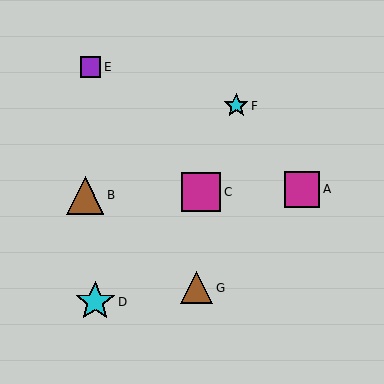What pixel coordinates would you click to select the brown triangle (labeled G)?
Click at (197, 288) to select the brown triangle G.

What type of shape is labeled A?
Shape A is a magenta square.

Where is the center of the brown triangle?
The center of the brown triangle is at (85, 195).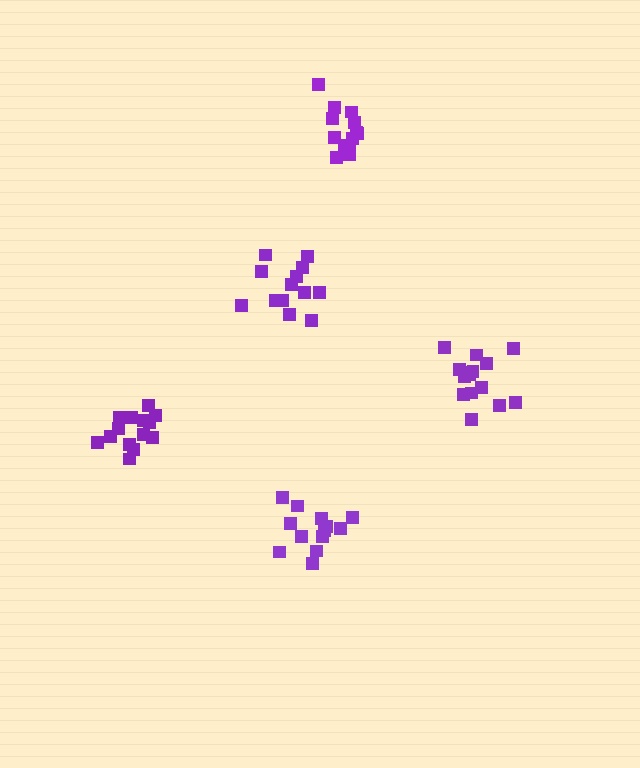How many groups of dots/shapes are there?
There are 5 groups.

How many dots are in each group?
Group 1: 13 dots, Group 2: 13 dots, Group 3: 15 dots, Group 4: 13 dots, Group 5: 14 dots (68 total).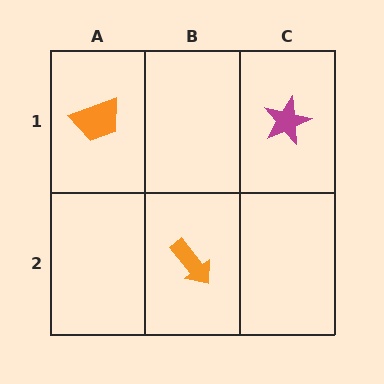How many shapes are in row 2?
1 shape.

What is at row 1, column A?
An orange trapezoid.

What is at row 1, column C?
A magenta star.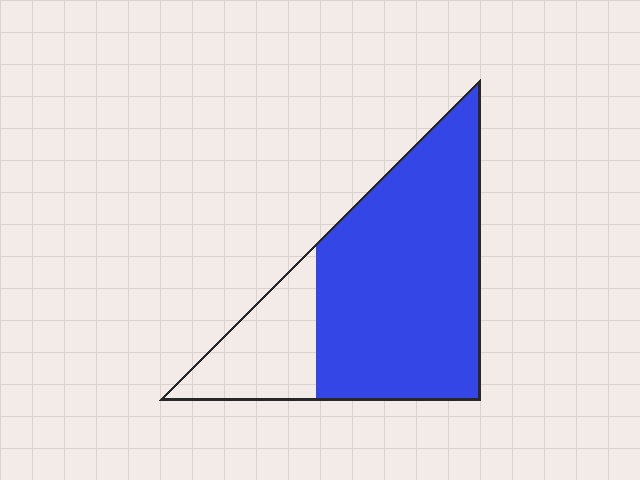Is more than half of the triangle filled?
Yes.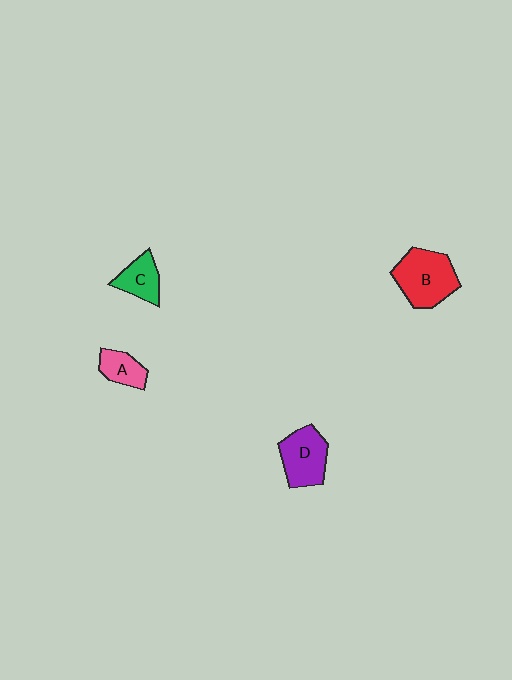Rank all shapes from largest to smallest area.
From largest to smallest: B (red), D (purple), C (green), A (pink).